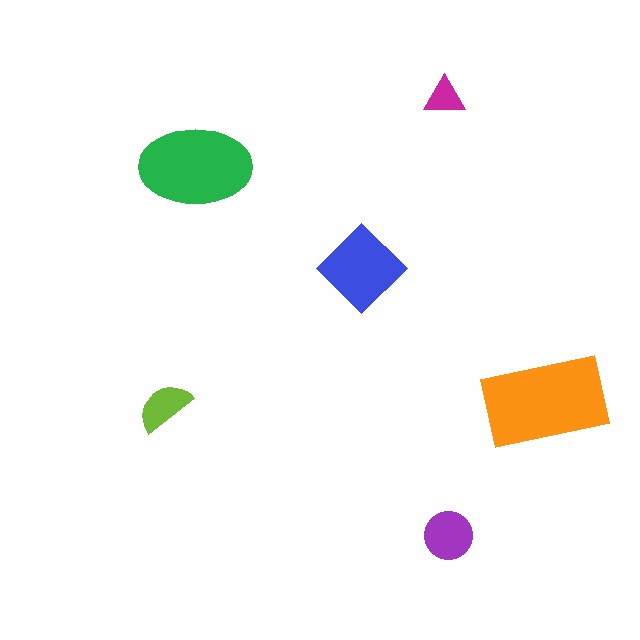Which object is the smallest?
The magenta triangle.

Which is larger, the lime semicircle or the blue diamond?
The blue diamond.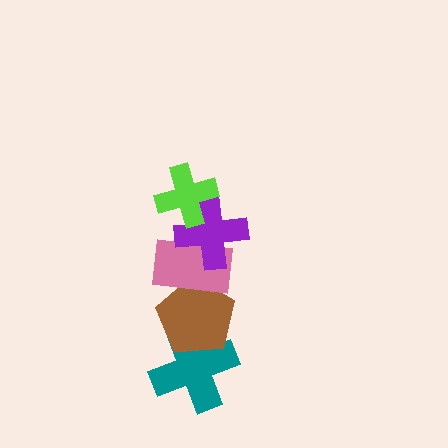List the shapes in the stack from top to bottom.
From top to bottom: the lime cross, the purple cross, the pink rectangle, the brown pentagon, the teal cross.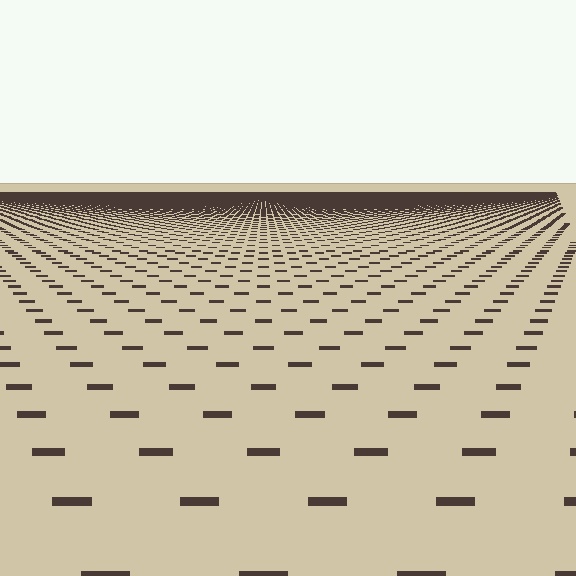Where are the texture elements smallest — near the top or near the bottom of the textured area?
Near the top.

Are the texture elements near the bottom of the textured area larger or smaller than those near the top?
Larger. Near the bottom, elements are closer to the viewer and appear at a bigger on-screen size.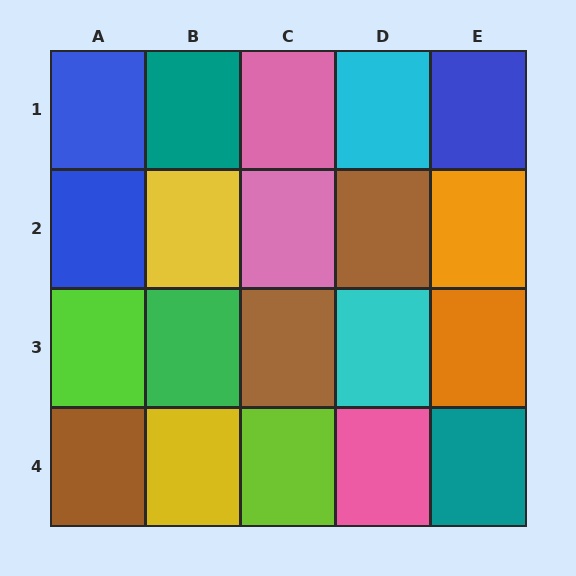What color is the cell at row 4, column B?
Yellow.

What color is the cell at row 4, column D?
Pink.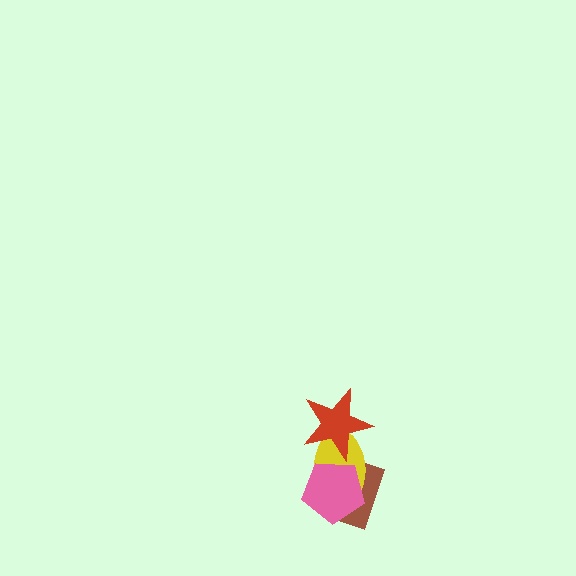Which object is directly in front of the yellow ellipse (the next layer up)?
The pink pentagon is directly in front of the yellow ellipse.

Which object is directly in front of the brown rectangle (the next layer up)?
The yellow ellipse is directly in front of the brown rectangle.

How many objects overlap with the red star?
1 object overlaps with the red star.